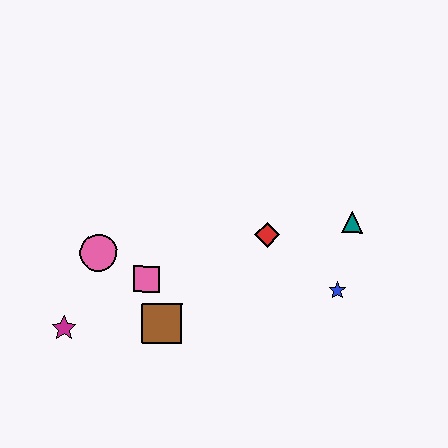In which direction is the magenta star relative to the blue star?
The magenta star is to the left of the blue star.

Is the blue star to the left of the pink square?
No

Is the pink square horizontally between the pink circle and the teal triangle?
Yes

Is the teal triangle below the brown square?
No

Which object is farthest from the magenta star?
The teal triangle is farthest from the magenta star.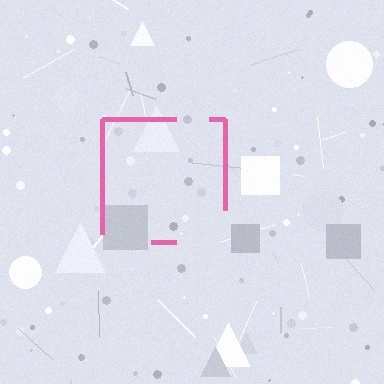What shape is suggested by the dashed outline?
The dashed outline suggests a square.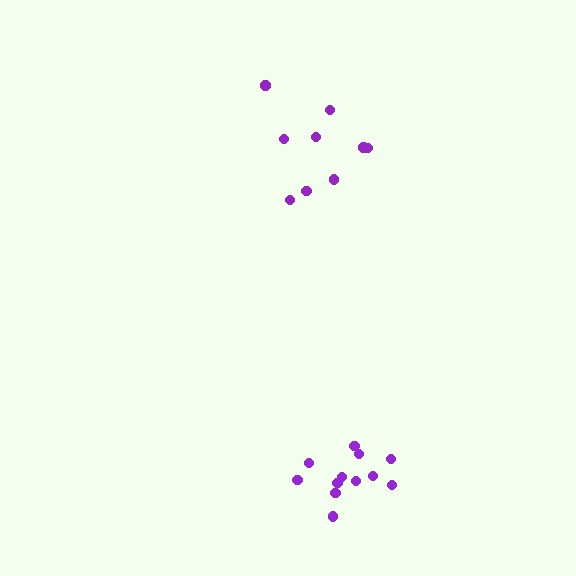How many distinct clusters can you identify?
There are 2 distinct clusters.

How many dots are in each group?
Group 1: 12 dots, Group 2: 9 dots (21 total).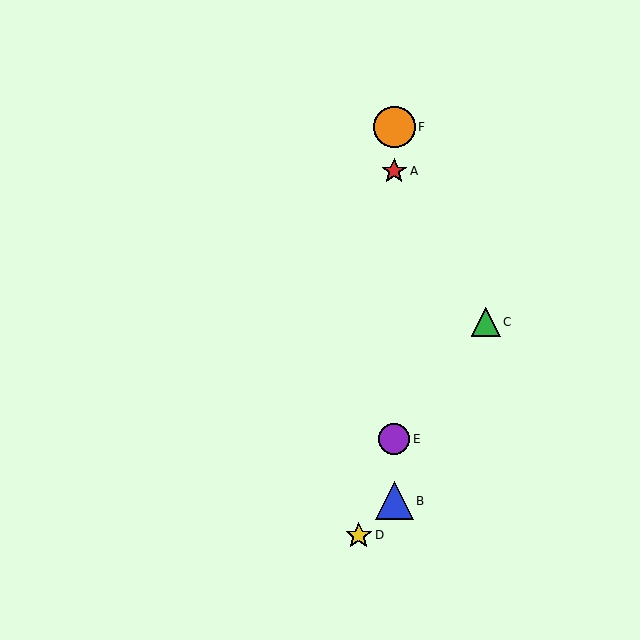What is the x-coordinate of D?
Object D is at x≈359.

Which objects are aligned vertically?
Objects A, B, E, F are aligned vertically.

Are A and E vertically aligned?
Yes, both are at x≈394.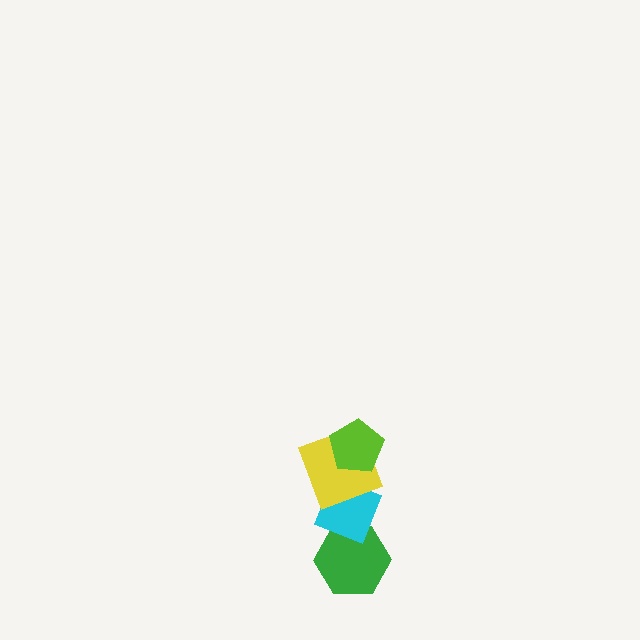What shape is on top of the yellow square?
The lime pentagon is on top of the yellow square.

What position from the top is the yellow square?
The yellow square is 2nd from the top.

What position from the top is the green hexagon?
The green hexagon is 4th from the top.